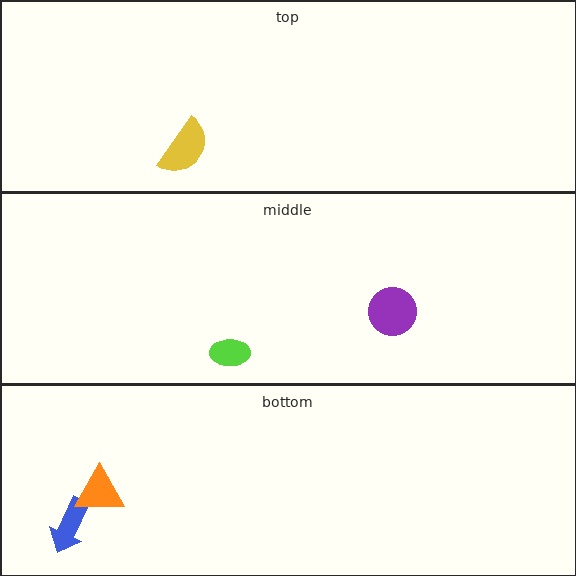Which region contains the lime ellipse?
The middle region.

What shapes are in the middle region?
The purple circle, the lime ellipse.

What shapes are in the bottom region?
The blue arrow, the orange triangle.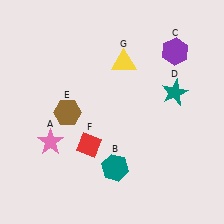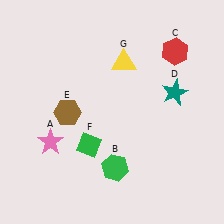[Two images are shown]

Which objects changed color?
B changed from teal to green. C changed from purple to red. F changed from red to green.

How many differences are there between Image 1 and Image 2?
There are 3 differences between the two images.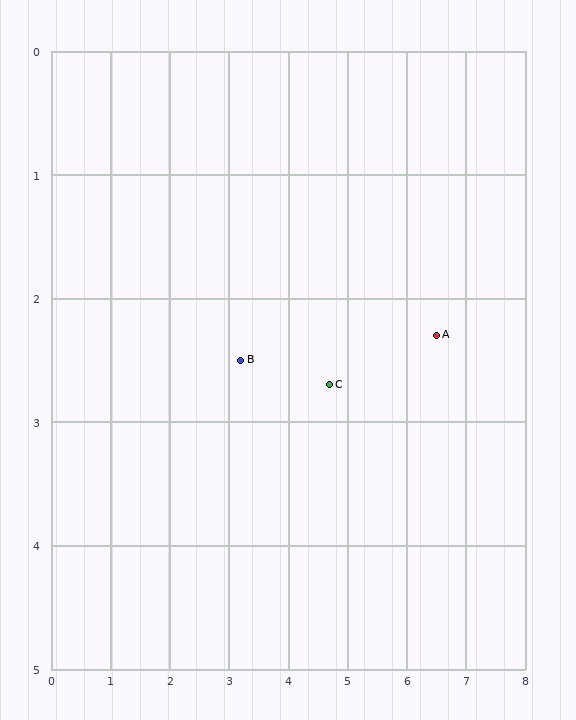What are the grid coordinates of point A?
Point A is at approximately (6.5, 2.3).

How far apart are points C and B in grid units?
Points C and B are about 1.5 grid units apart.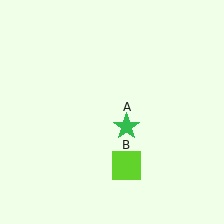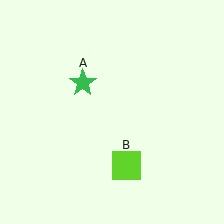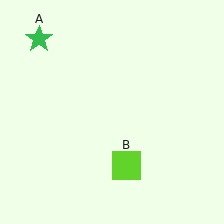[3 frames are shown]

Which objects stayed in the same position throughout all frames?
Lime square (object B) remained stationary.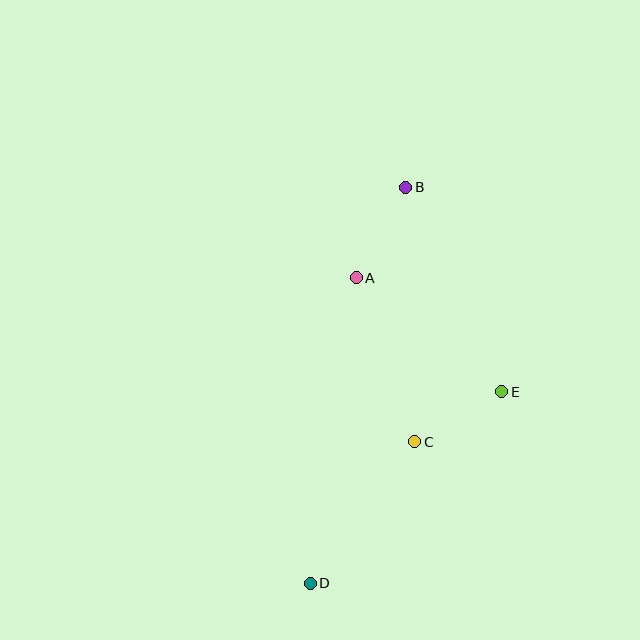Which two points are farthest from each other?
Points B and D are farthest from each other.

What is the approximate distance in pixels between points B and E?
The distance between B and E is approximately 226 pixels.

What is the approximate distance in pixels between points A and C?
The distance between A and C is approximately 175 pixels.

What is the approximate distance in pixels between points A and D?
The distance between A and D is approximately 309 pixels.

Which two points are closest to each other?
Points C and E are closest to each other.